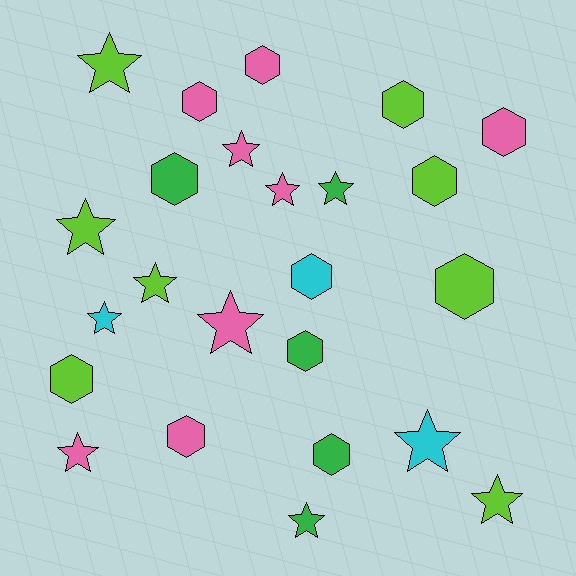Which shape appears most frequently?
Star, with 12 objects.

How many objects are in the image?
There are 24 objects.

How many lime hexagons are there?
There are 4 lime hexagons.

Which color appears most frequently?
Lime, with 8 objects.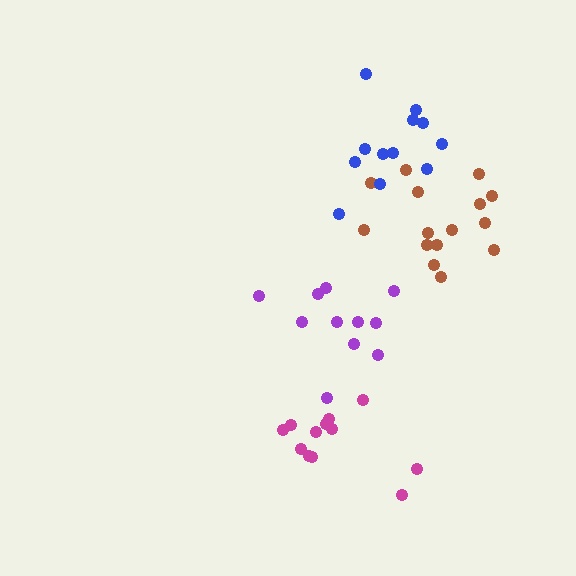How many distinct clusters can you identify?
There are 4 distinct clusters.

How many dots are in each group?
Group 1: 15 dots, Group 2: 11 dots, Group 3: 12 dots, Group 4: 12 dots (50 total).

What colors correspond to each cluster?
The clusters are colored: brown, purple, blue, magenta.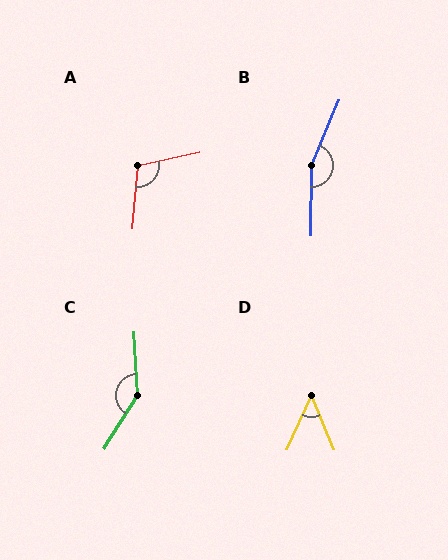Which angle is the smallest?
D, at approximately 47 degrees.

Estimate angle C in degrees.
Approximately 145 degrees.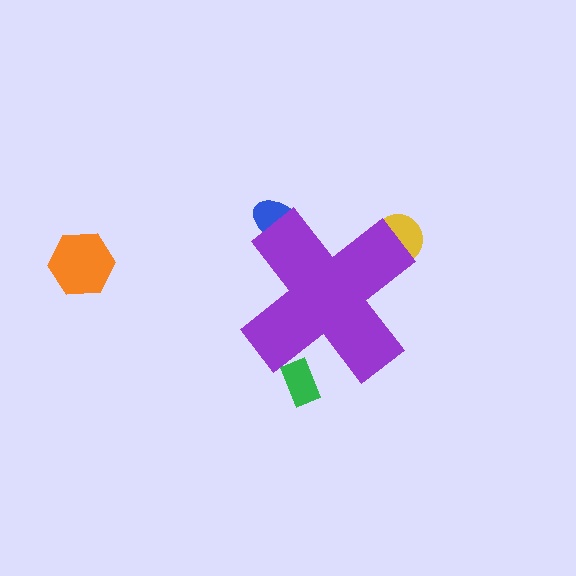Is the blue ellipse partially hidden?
Yes, the blue ellipse is partially hidden behind the purple cross.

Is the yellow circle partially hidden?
Yes, the yellow circle is partially hidden behind the purple cross.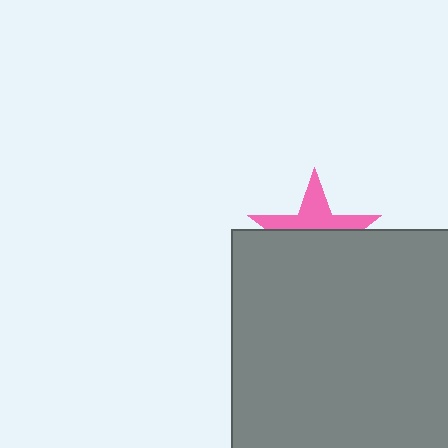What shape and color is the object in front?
The object in front is a gray rectangle.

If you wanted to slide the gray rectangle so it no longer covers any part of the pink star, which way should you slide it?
Slide it down — that is the most direct way to separate the two shapes.